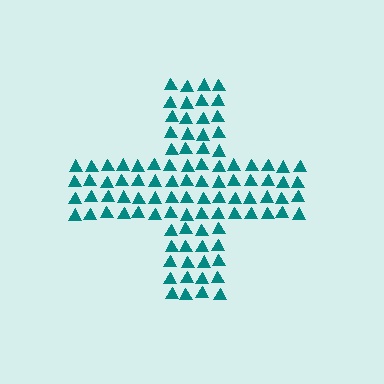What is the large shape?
The large shape is a cross.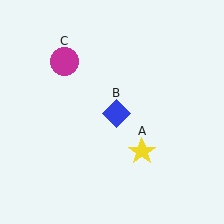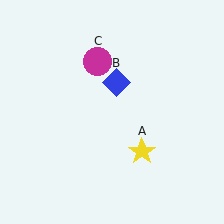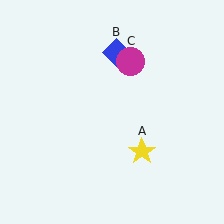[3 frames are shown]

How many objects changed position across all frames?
2 objects changed position: blue diamond (object B), magenta circle (object C).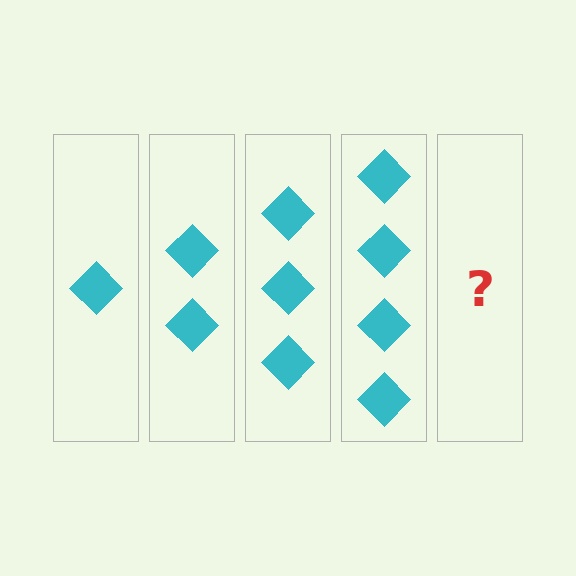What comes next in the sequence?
The next element should be 5 diamonds.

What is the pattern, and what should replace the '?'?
The pattern is that each step adds one more diamond. The '?' should be 5 diamonds.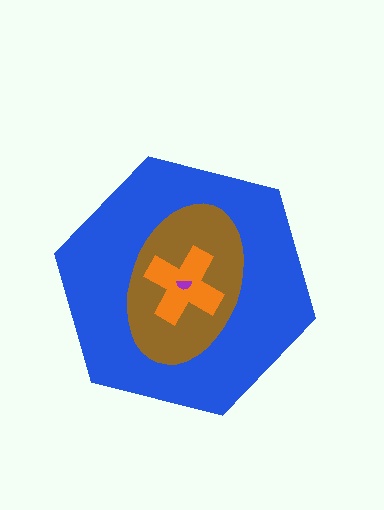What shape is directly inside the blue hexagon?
The brown ellipse.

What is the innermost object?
The purple semicircle.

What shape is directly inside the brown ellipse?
The orange cross.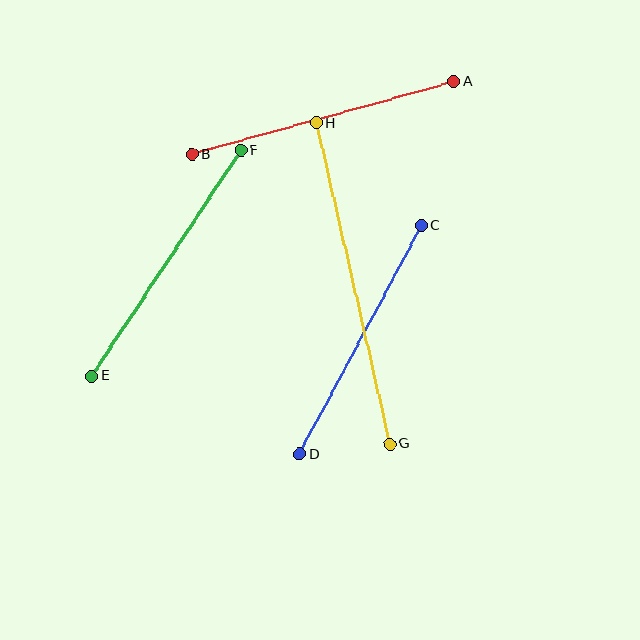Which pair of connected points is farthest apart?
Points G and H are farthest apart.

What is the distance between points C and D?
The distance is approximately 259 pixels.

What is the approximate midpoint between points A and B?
The midpoint is at approximately (323, 118) pixels.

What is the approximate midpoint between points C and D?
The midpoint is at approximately (360, 340) pixels.